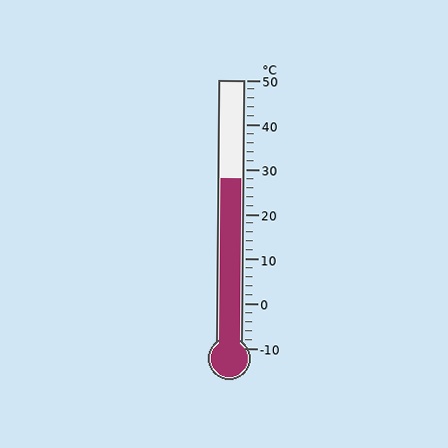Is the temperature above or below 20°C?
The temperature is above 20°C.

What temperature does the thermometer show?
The thermometer shows approximately 28°C.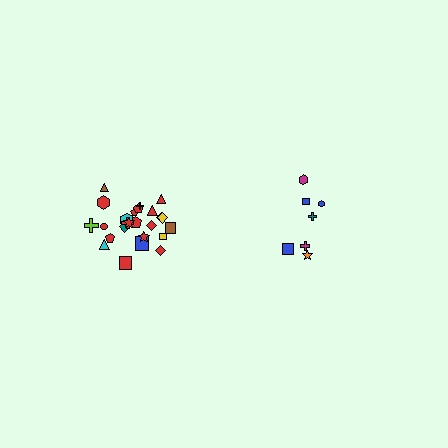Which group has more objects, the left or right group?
The left group.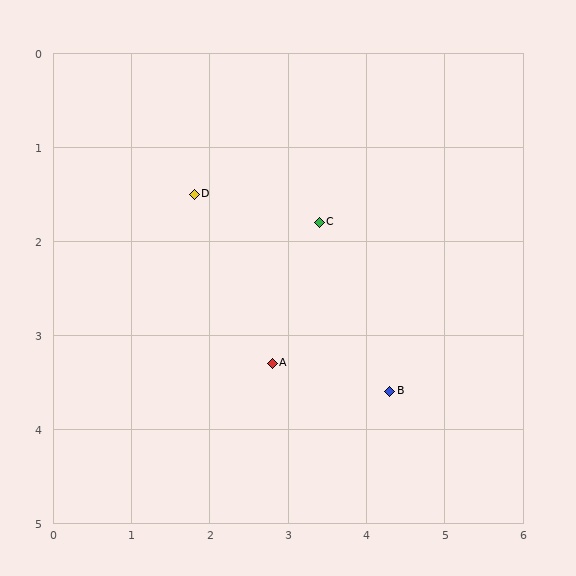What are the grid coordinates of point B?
Point B is at approximately (4.3, 3.6).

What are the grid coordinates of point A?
Point A is at approximately (2.8, 3.3).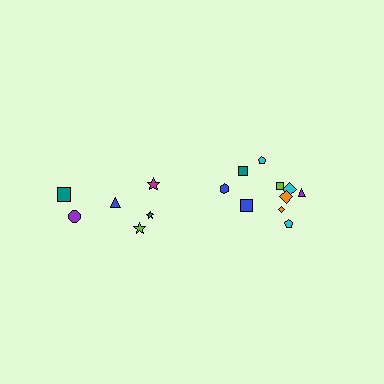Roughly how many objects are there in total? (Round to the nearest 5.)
Roughly 15 objects in total.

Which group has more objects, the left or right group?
The right group.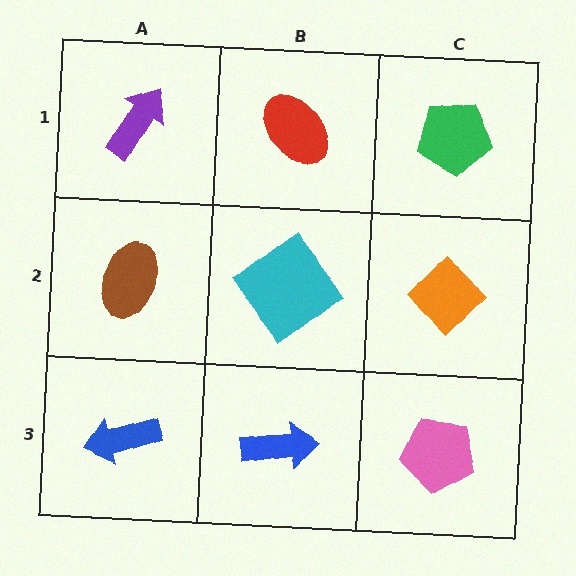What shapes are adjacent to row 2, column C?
A green pentagon (row 1, column C), a pink pentagon (row 3, column C), a cyan diamond (row 2, column B).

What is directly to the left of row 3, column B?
A blue arrow.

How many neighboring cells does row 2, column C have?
3.